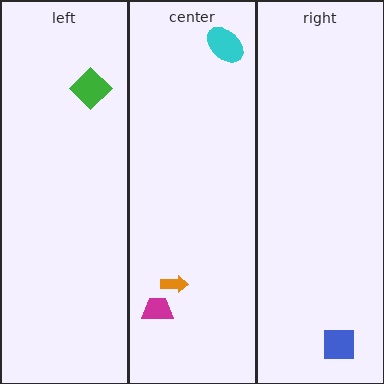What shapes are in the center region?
The orange arrow, the cyan ellipse, the magenta trapezoid.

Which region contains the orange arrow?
The center region.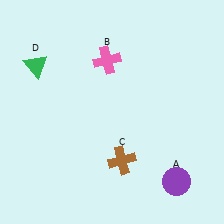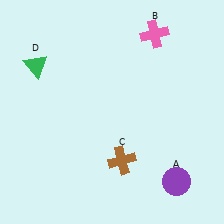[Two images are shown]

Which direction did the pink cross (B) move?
The pink cross (B) moved right.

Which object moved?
The pink cross (B) moved right.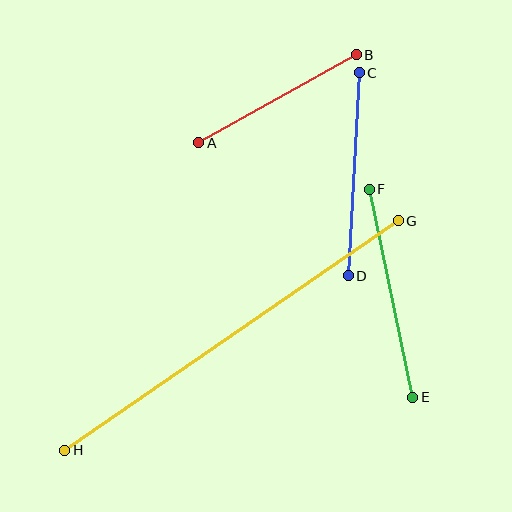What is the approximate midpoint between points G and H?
The midpoint is at approximately (231, 335) pixels.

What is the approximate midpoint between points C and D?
The midpoint is at approximately (354, 174) pixels.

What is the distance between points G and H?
The distance is approximately 405 pixels.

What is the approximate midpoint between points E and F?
The midpoint is at approximately (391, 293) pixels.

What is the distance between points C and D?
The distance is approximately 203 pixels.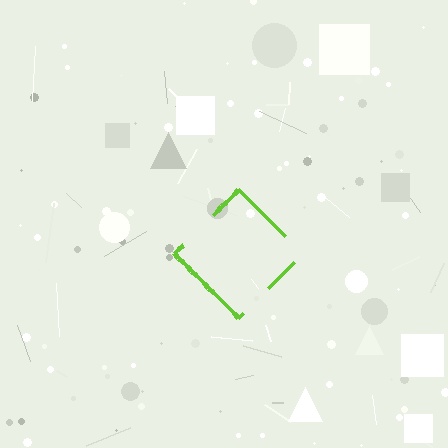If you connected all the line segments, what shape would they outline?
They would outline a diamond.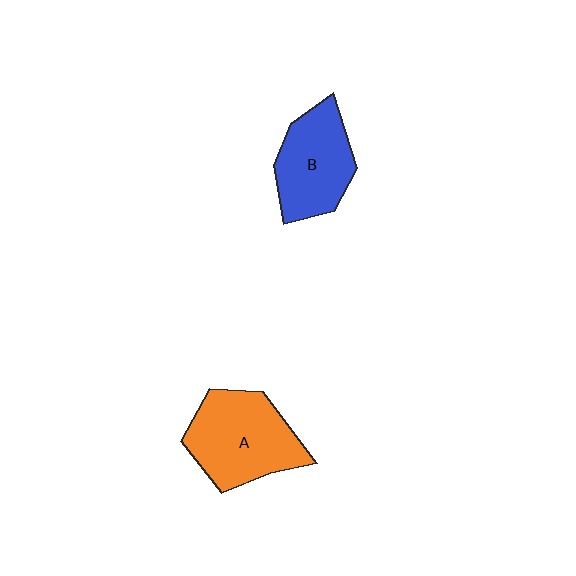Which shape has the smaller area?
Shape B (blue).